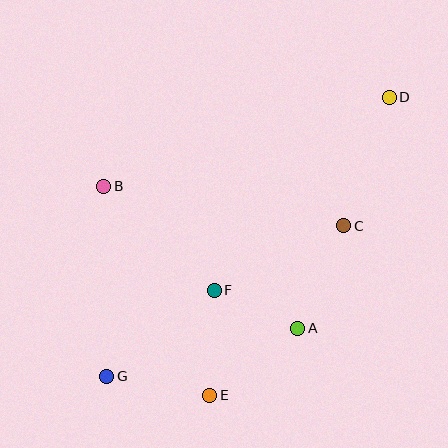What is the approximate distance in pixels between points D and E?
The distance between D and E is approximately 348 pixels.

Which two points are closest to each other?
Points A and F are closest to each other.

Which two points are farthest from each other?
Points D and G are farthest from each other.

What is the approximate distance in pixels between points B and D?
The distance between B and D is approximately 299 pixels.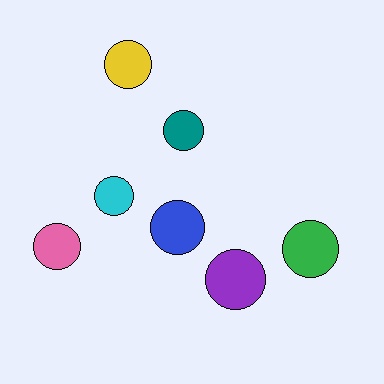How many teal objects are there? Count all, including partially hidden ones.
There is 1 teal object.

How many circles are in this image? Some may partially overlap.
There are 7 circles.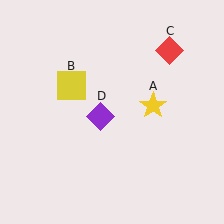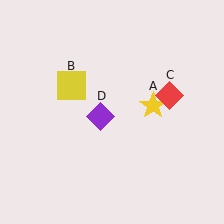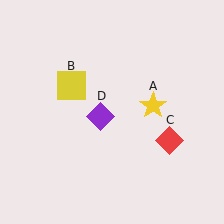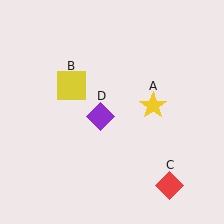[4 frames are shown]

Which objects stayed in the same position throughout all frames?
Yellow star (object A) and yellow square (object B) and purple diamond (object D) remained stationary.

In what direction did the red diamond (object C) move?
The red diamond (object C) moved down.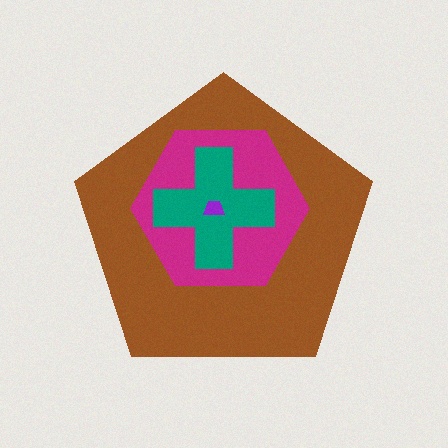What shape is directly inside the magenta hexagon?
The teal cross.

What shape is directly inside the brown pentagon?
The magenta hexagon.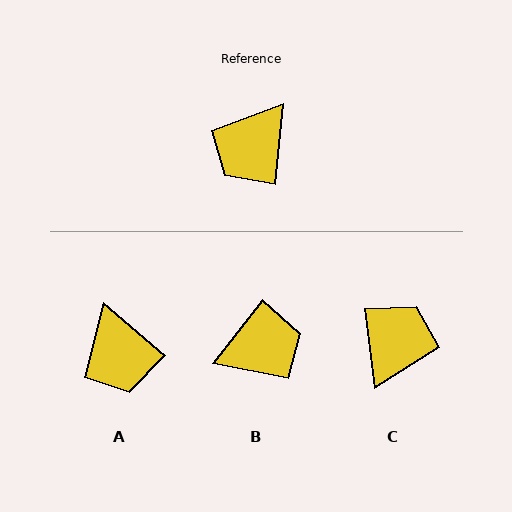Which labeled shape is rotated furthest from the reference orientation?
C, about 168 degrees away.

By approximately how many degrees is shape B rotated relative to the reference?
Approximately 148 degrees counter-clockwise.